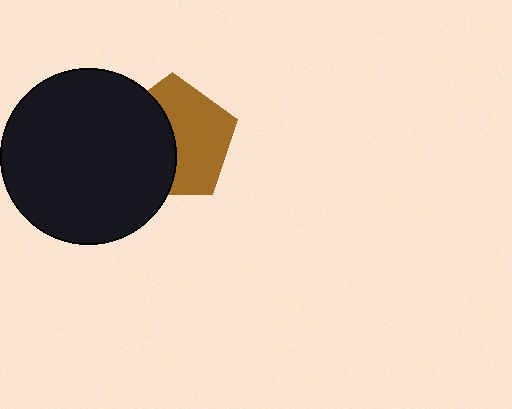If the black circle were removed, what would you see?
You would see the complete brown pentagon.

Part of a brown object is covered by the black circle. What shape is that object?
It is a pentagon.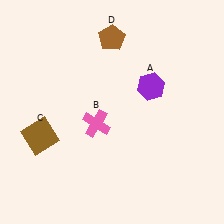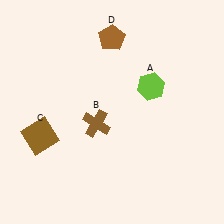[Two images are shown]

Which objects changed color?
A changed from purple to lime. B changed from pink to brown.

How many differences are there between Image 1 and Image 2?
There are 2 differences between the two images.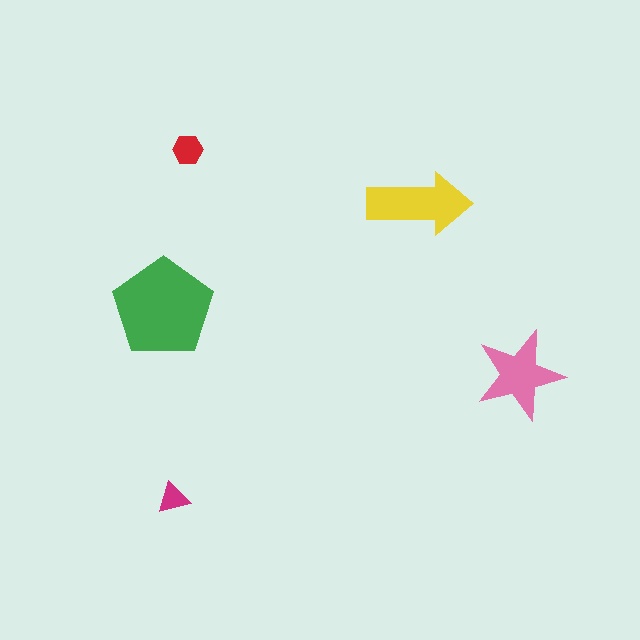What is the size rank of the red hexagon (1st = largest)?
4th.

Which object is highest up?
The red hexagon is topmost.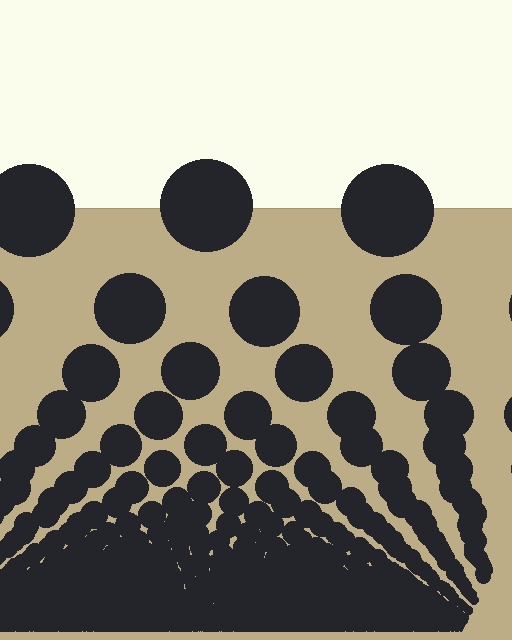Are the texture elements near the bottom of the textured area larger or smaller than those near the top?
Smaller. The gradient is inverted — elements near the bottom are smaller and denser.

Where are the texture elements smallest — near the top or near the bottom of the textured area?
Near the bottom.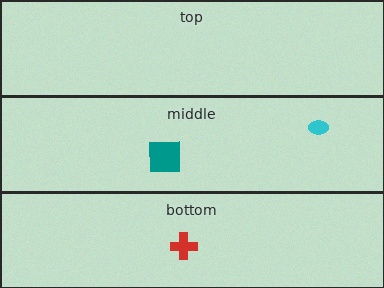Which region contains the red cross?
The bottom region.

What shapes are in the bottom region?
The red cross.